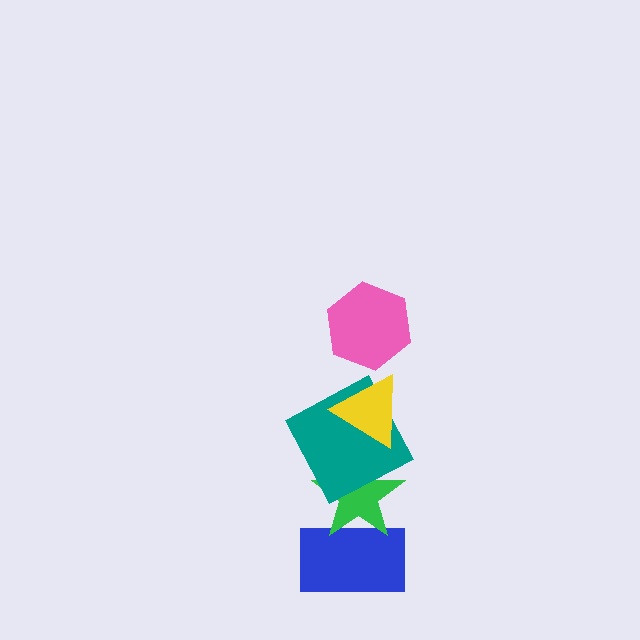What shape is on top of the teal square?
The yellow triangle is on top of the teal square.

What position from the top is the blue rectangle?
The blue rectangle is 5th from the top.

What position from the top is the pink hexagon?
The pink hexagon is 1st from the top.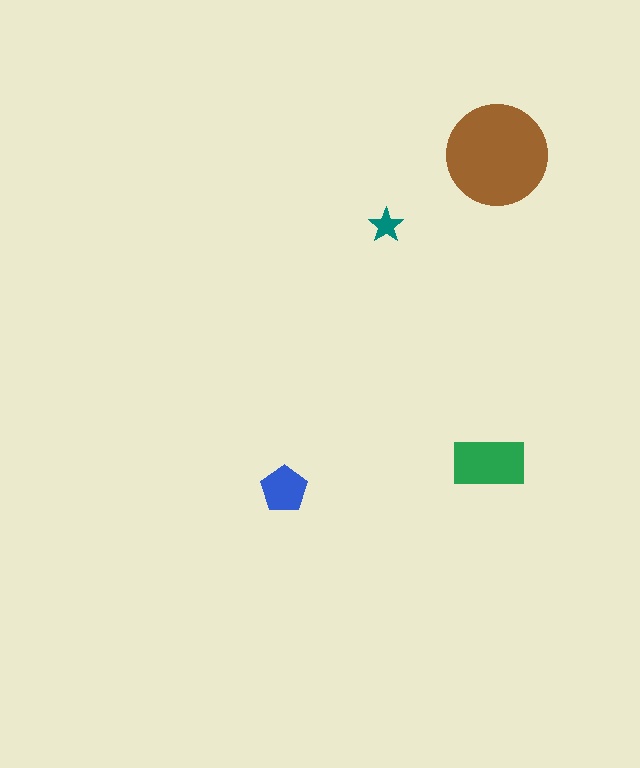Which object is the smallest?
The teal star.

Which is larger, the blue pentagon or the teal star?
The blue pentagon.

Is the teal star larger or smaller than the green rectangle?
Smaller.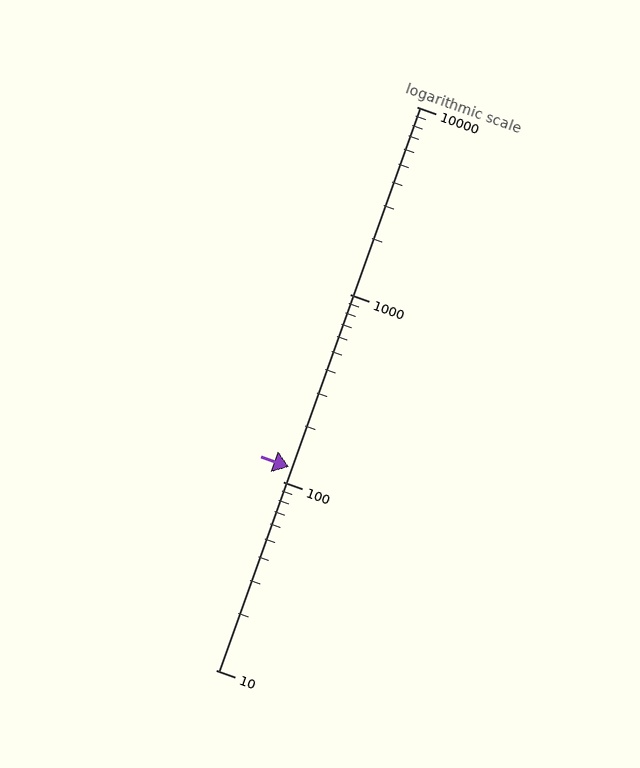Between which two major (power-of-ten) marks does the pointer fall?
The pointer is between 100 and 1000.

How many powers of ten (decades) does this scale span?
The scale spans 3 decades, from 10 to 10000.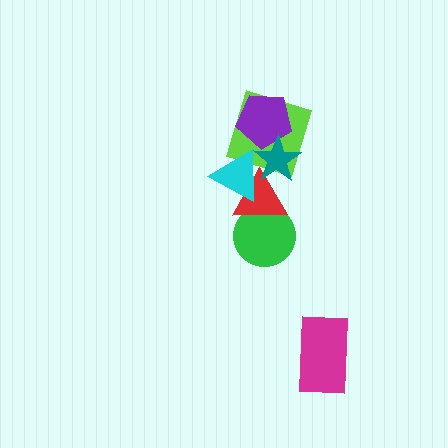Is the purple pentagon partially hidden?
Yes, it is partially covered by another shape.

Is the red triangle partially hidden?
Yes, it is partially covered by another shape.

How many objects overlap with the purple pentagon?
2 objects overlap with the purple pentagon.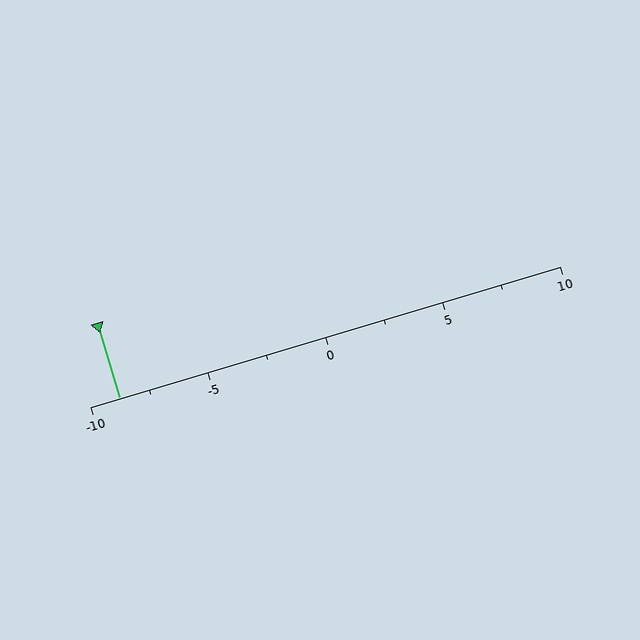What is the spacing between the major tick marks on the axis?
The major ticks are spaced 5 apart.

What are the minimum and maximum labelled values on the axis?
The axis runs from -10 to 10.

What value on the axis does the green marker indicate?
The marker indicates approximately -8.8.